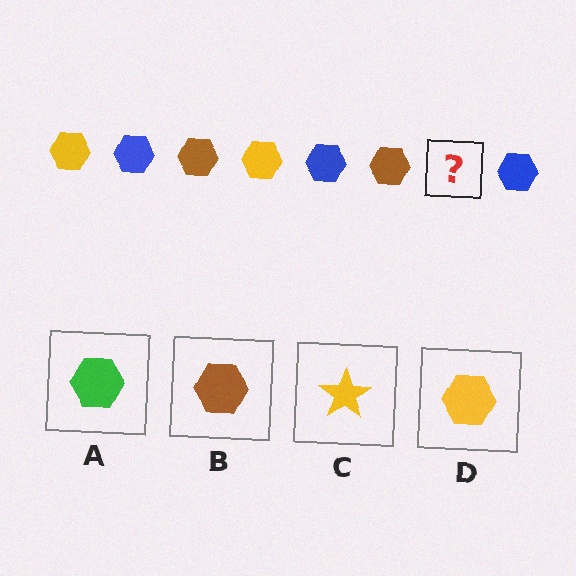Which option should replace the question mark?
Option D.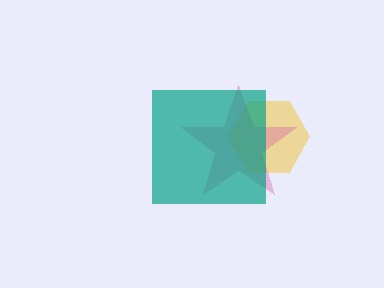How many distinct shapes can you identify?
There are 3 distinct shapes: a yellow hexagon, a pink star, a teal square.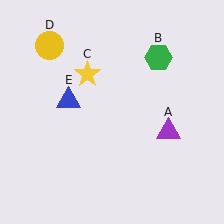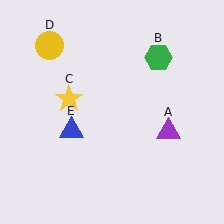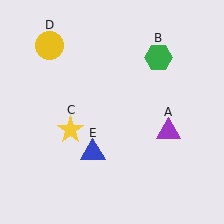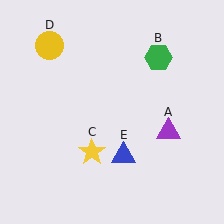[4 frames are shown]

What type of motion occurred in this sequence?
The yellow star (object C), blue triangle (object E) rotated counterclockwise around the center of the scene.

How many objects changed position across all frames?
2 objects changed position: yellow star (object C), blue triangle (object E).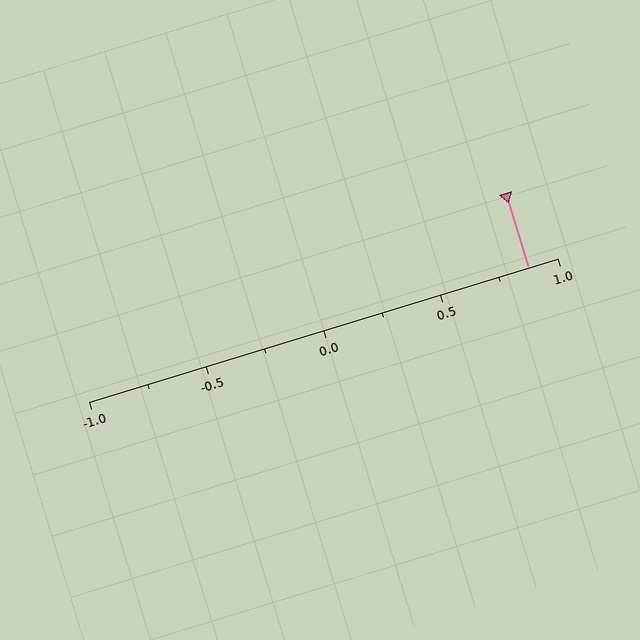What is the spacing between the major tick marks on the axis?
The major ticks are spaced 0.5 apart.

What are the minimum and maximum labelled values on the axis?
The axis runs from -1.0 to 1.0.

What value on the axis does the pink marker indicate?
The marker indicates approximately 0.88.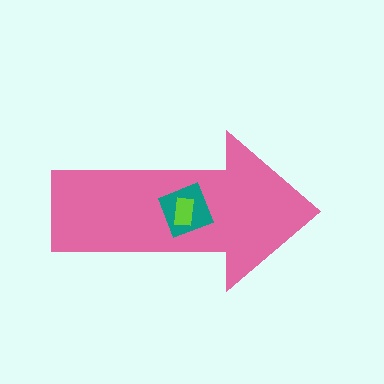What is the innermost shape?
The lime rectangle.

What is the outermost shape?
The pink arrow.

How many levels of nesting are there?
3.